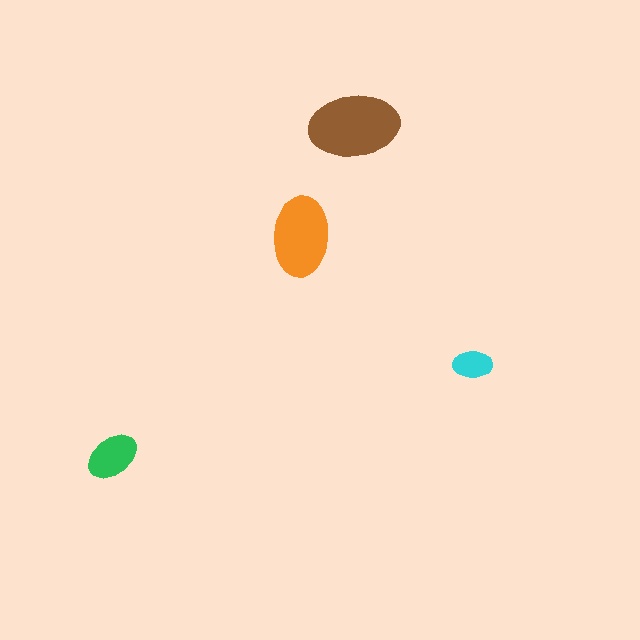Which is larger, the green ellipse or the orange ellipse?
The orange one.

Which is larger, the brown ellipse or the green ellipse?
The brown one.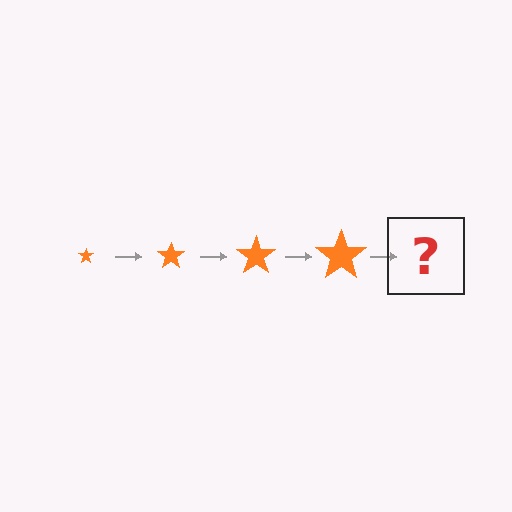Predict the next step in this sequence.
The next step is an orange star, larger than the previous one.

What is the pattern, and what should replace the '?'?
The pattern is that the star gets progressively larger each step. The '?' should be an orange star, larger than the previous one.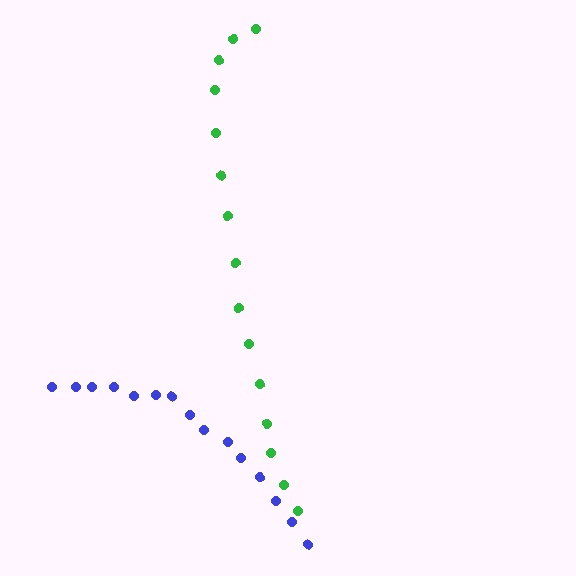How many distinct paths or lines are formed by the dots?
There are 2 distinct paths.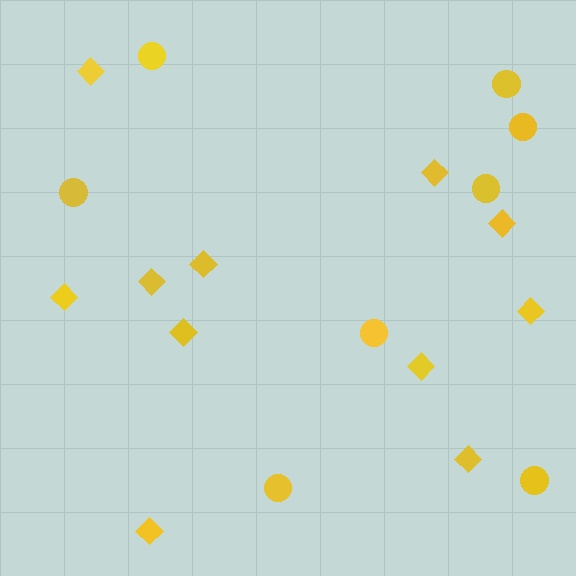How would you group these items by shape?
There are 2 groups: one group of diamonds (11) and one group of circles (8).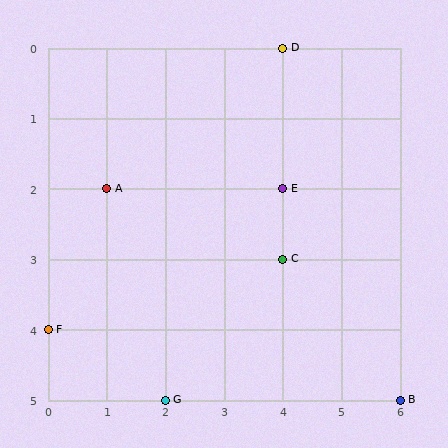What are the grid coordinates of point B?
Point B is at grid coordinates (6, 5).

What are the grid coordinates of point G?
Point G is at grid coordinates (2, 5).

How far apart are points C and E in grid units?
Points C and E are 1 row apart.